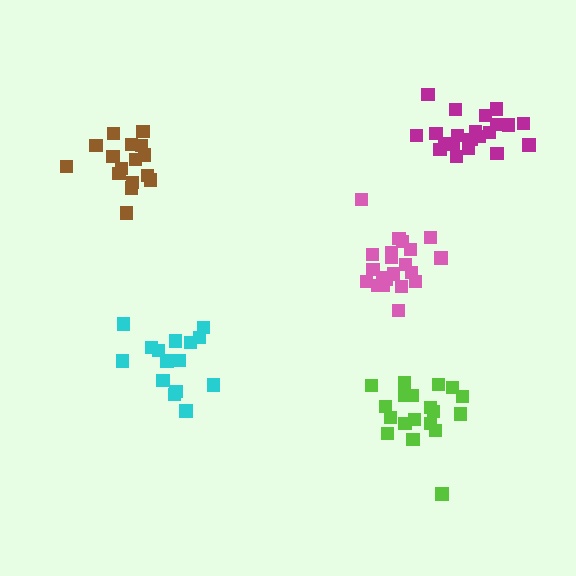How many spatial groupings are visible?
There are 5 spatial groupings.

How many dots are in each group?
Group 1: 21 dots, Group 2: 21 dots, Group 3: 16 dots, Group 4: 15 dots, Group 5: 20 dots (93 total).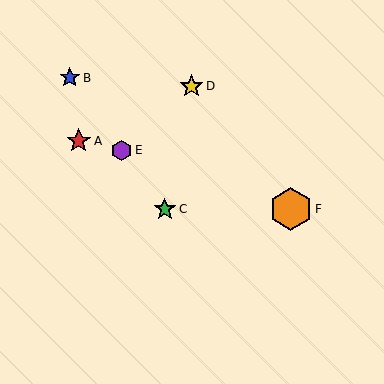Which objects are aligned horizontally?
Objects C, F are aligned horizontally.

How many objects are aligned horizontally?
2 objects (C, F) are aligned horizontally.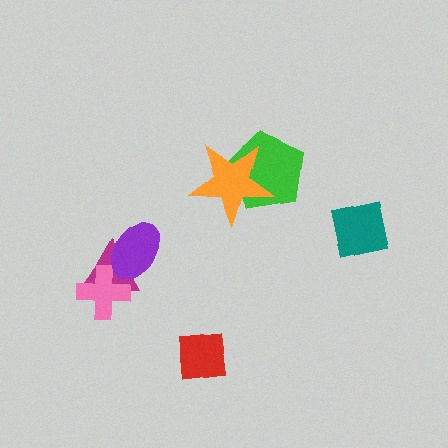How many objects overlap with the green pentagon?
1 object overlaps with the green pentagon.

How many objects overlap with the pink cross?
2 objects overlap with the pink cross.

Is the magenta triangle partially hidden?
Yes, it is partially covered by another shape.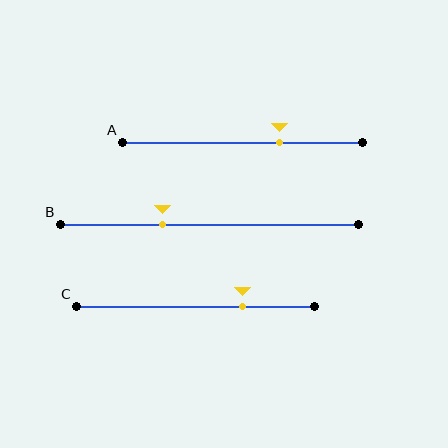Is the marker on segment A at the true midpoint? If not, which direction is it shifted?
No, the marker on segment A is shifted to the right by about 15% of the segment length.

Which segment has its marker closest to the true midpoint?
Segment A has its marker closest to the true midpoint.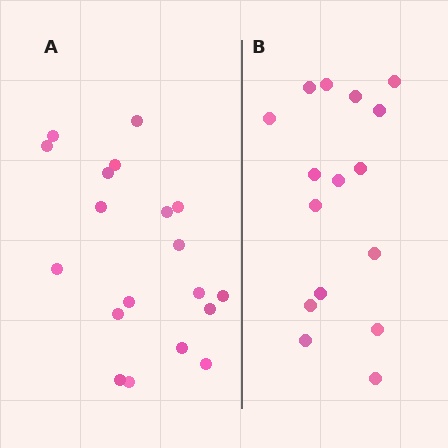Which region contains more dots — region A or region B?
Region A (the left region) has more dots.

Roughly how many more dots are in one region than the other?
Region A has just a few more — roughly 2 or 3 more dots than region B.